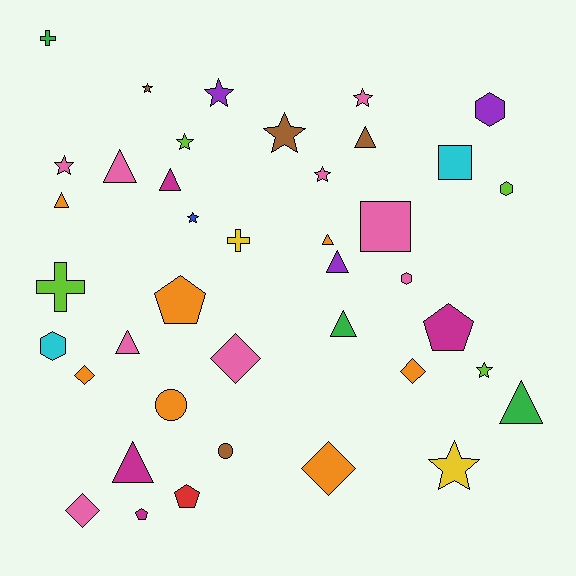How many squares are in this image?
There are 2 squares.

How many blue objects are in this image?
There is 1 blue object.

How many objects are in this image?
There are 40 objects.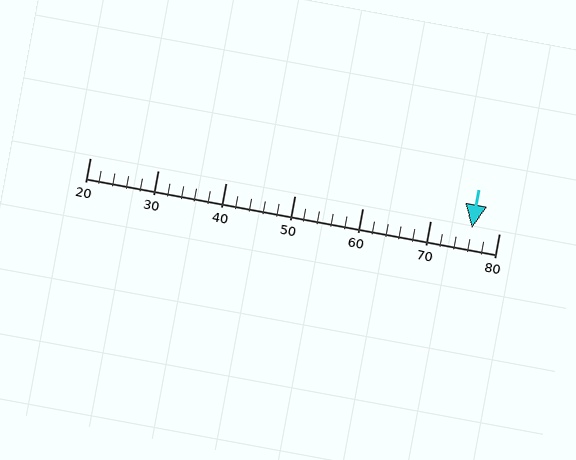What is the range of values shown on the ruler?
The ruler shows values from 20 to 80.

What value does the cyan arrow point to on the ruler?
The cyan arrow points to approximately 76.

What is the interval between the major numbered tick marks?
The major tick marks are spaced 10 units apart.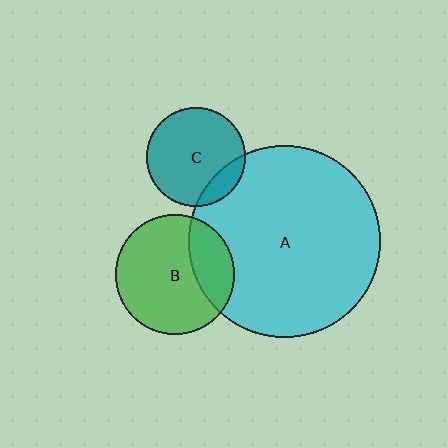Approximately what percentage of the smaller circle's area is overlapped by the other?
Approximately 15%.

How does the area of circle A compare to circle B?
Approximately 2.6 times.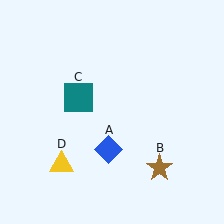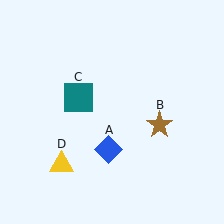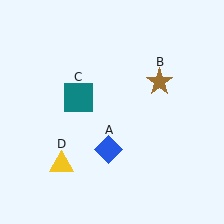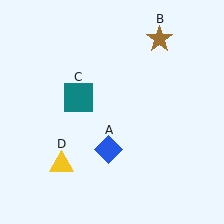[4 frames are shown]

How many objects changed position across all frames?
1 object changed position: brown star (object B).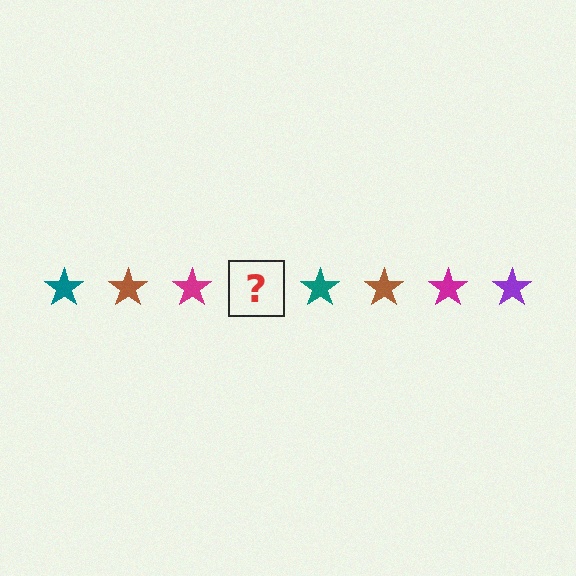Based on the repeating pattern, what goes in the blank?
The blank should be a purple star.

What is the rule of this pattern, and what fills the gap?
The rule is that the pattern cycles through teal, brown, magenta, purple stars. The gap should be filled with a purple star.